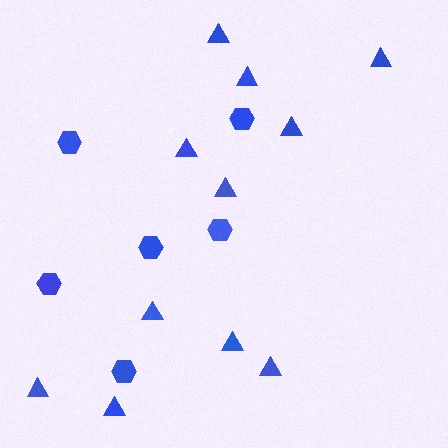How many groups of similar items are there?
There are 2 groups: one group of hexagons (6) and one group of triangles (11).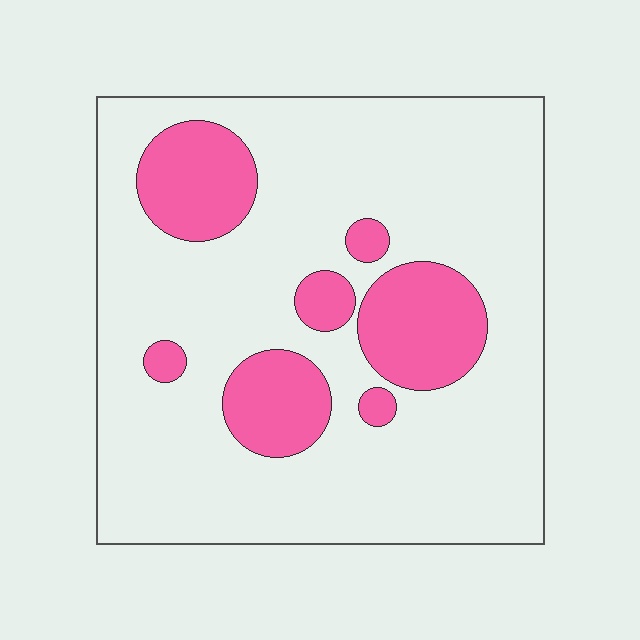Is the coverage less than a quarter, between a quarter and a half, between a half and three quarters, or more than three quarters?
Less than a quarter.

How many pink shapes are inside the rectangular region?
7.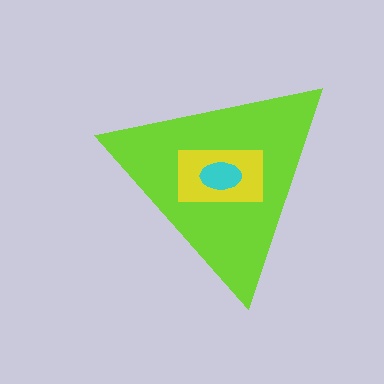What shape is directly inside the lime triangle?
The yellow rectangle.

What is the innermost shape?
The cyan ellipse.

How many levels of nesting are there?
3.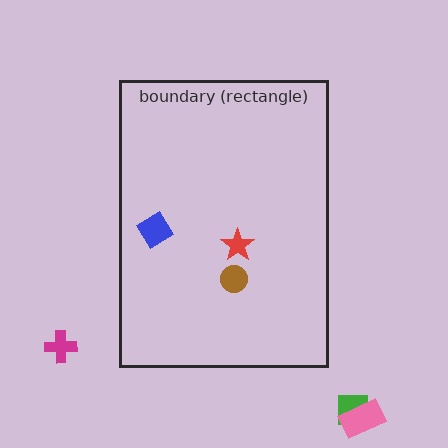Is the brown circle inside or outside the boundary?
Inside.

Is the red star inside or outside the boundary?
Inside.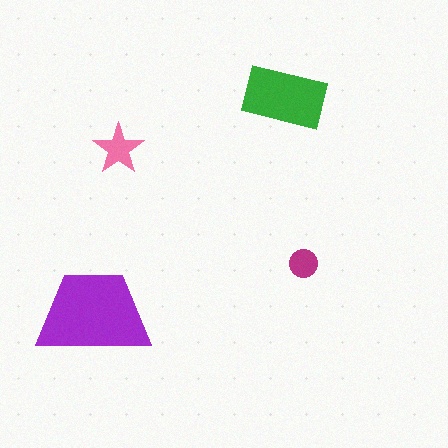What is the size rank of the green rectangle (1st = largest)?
2nd.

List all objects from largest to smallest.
The purple trapezoid, the green rectangle, the pink star, the magenta circle.